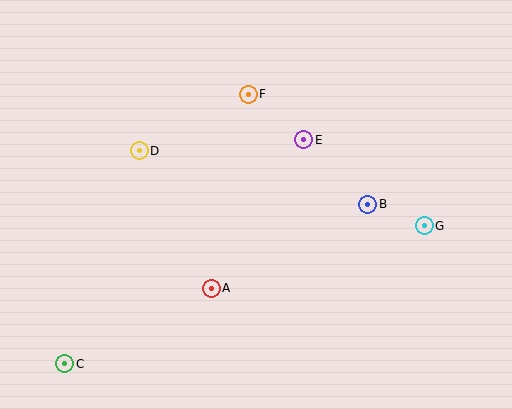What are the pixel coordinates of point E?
Point E is at (304, 140).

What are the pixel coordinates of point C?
Point C is at (65, 364).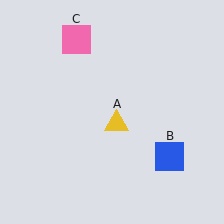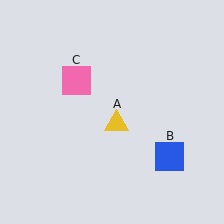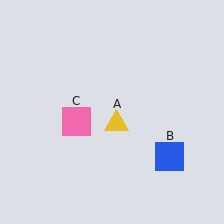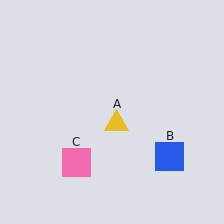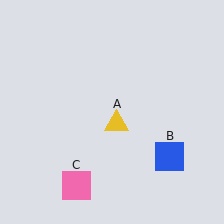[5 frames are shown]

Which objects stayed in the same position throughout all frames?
Yellow triangle (object A) and blue square (object B) remained stationary.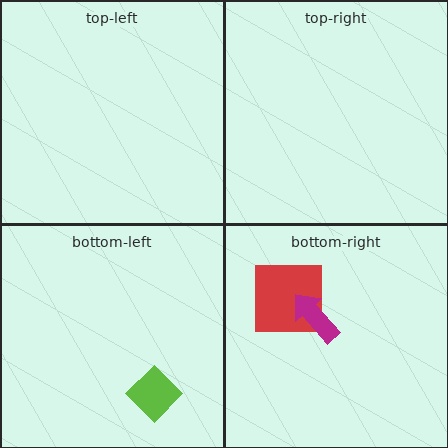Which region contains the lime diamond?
The bottom-left region.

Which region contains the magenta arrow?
The bottom-right region.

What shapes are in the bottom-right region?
The red square, the magenta arrow.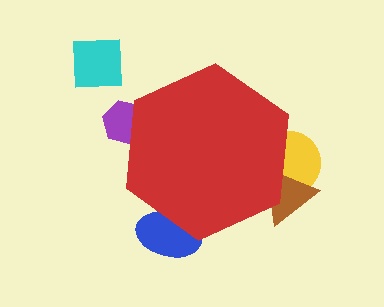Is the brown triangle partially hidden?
Yes, the brown triangle is partially hidden behind the red hexagon.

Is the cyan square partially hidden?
No, the cyan square is fully visible.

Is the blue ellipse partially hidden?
Yes, the blue ellipse is partially hidden behind the red hexagon.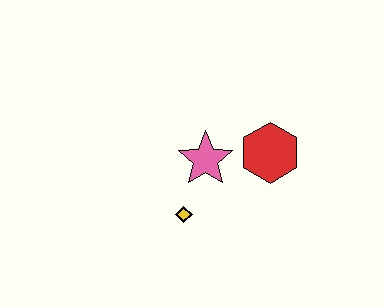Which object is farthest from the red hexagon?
The yellow diamond is farthest from the red hexagon.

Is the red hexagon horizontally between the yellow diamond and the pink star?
No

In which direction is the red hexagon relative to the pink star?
The red hexagon is to the right of the pink star.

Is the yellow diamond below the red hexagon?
Yes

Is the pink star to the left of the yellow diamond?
No